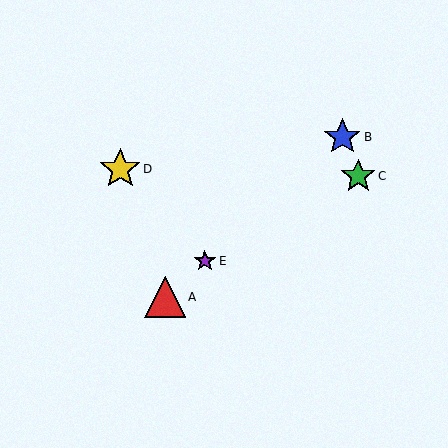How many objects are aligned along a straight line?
3 objects (A, B, E) are aligned along a straight line.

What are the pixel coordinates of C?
Object C is at (358, 176).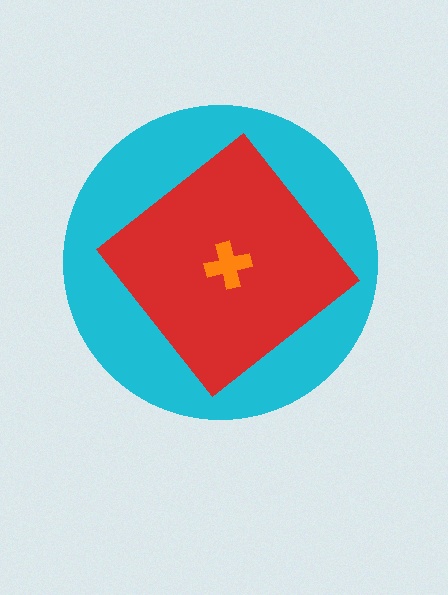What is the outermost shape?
The cyan circle.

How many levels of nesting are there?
3.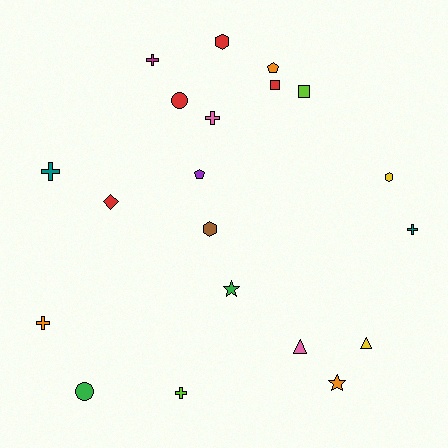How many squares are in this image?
There are 2 squares.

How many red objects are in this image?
There are 4 red objects.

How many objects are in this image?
There are 20 objects.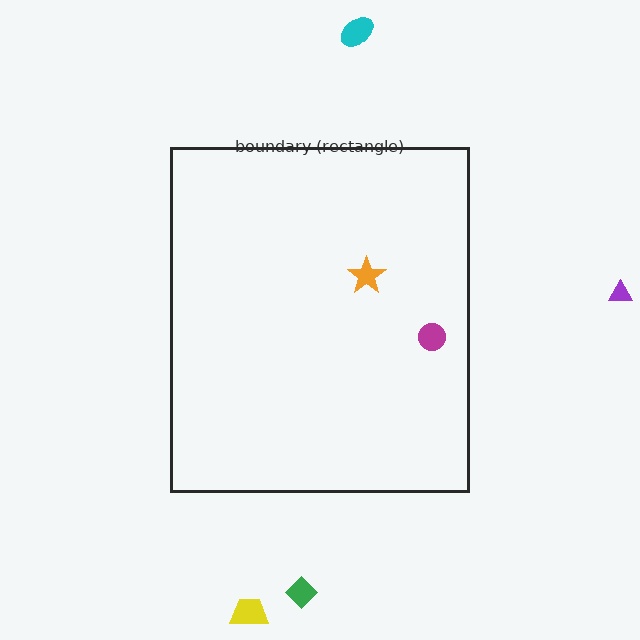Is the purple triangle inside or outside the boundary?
Outside.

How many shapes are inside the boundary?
2 inside, 4 outside.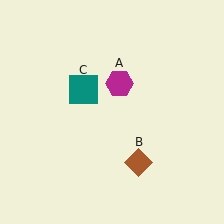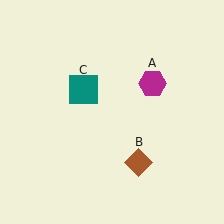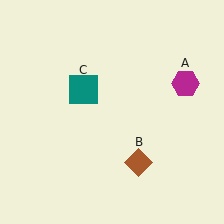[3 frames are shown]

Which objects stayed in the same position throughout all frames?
Brown diamond (object B) and teal square (object C) remained stationary.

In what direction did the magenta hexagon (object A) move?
The magenta hexagon (object A) moved right.